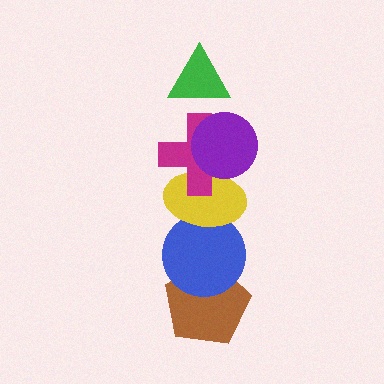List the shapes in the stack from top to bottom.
From top to bottom: the green triangle, the purple circle, the magenta cross, the yellow ellipse, the blue circle, the brown pentagon.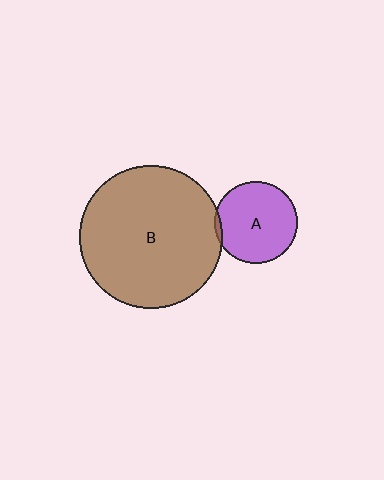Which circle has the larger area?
Circle B (brown).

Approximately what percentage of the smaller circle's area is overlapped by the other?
Approximately 5%.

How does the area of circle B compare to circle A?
Approximately 3.0 times.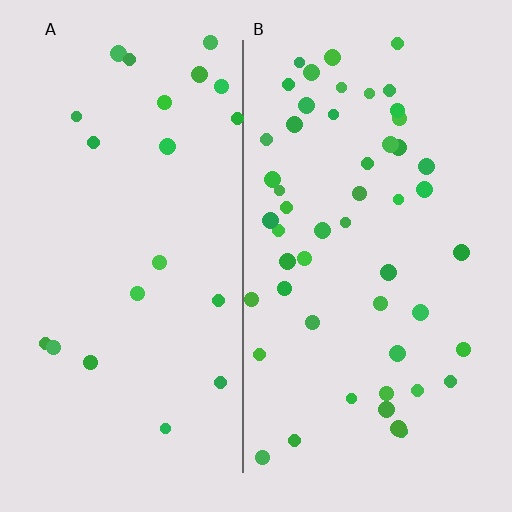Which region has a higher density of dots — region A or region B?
B (the right).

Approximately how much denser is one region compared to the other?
Approximately 2.4× — region B over region A.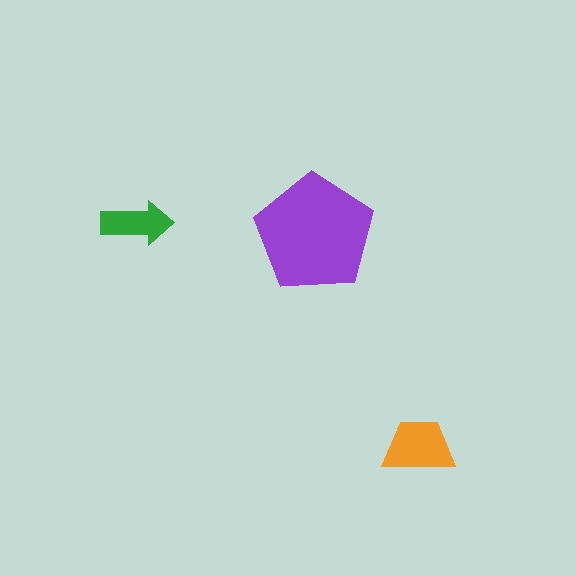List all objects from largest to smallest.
The purple pentagon, the orange trapezoid, the green arrow.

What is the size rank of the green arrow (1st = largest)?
3rd.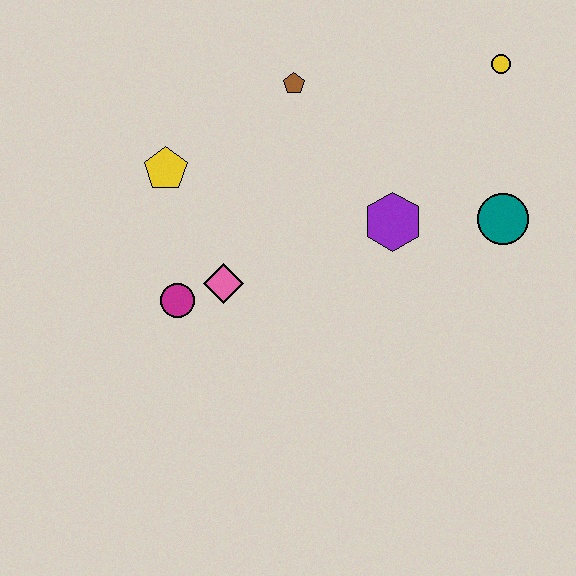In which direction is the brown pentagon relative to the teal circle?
The brown pentagon is to the left of the teal circle.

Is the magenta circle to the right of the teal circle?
No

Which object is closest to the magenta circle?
The pink diamond is closest to the magenta circle.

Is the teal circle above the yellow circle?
No